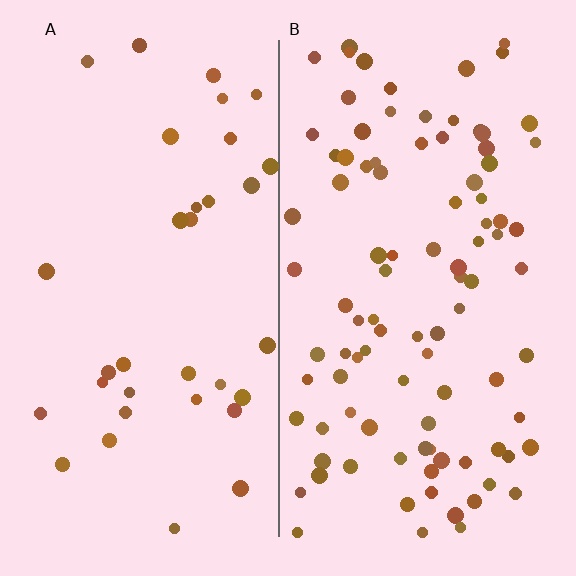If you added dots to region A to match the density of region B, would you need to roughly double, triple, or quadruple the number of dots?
Approximately triple.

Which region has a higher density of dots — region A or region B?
B (the right).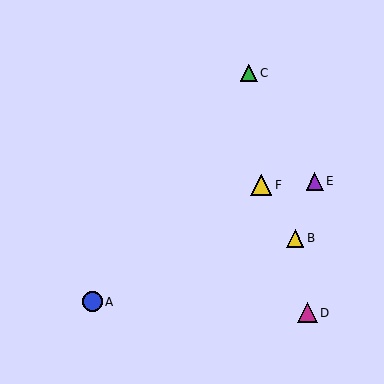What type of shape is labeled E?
Shape E is a purple triangle.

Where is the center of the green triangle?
The center of the green triangle is at (249, 73).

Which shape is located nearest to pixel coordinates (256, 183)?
The yellow triangle (labeled F) at (261, 185) is nearest to that location.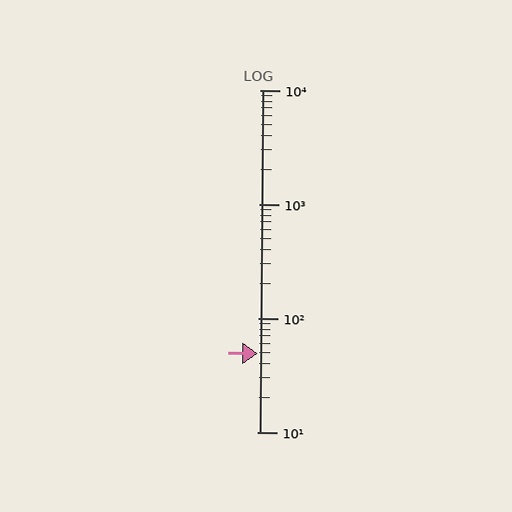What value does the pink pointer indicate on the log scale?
The pointer indicates approximately 49.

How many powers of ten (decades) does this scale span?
The scale spans 3 decades, from 10 to 10000.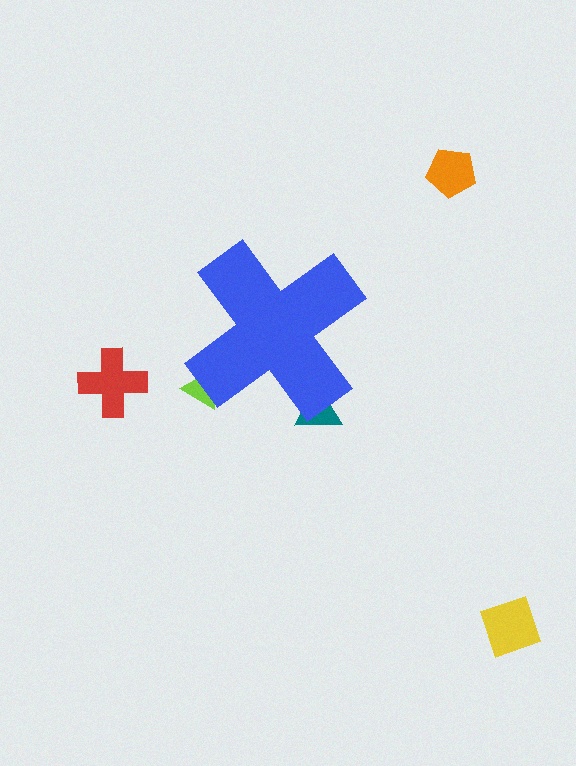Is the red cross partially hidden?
No, the red cross is fully visible.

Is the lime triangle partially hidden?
Yes, the lime triangle is partially hidden behind the blue cross.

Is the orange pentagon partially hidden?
No, the orange pentagon is fully visible.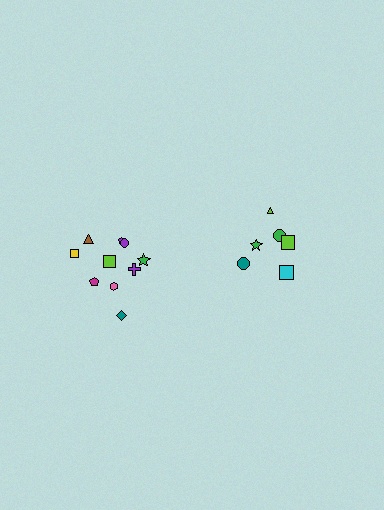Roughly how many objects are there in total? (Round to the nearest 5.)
Roughly 15 objects in total.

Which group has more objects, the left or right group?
The left group.